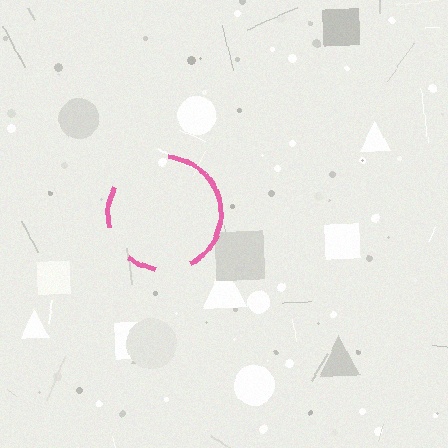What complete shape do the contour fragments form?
The contour fragments form a circle.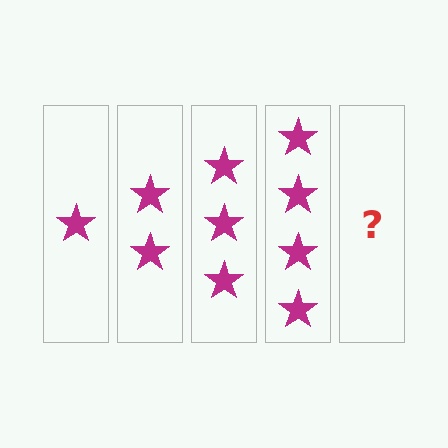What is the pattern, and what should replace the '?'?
The pattern is that each step adds one more star. The '?' should be 5 stars.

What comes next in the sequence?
The next element should be 5 stars.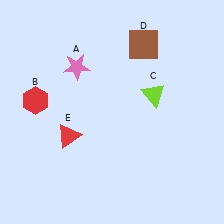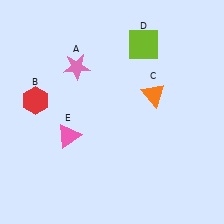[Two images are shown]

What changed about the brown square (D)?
In Image 1, D is brown. In Image 2, it changed to lime.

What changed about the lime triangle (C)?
In Image 1, C is lime. In Image 2, it changed to orange.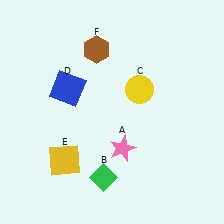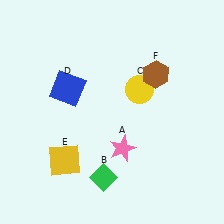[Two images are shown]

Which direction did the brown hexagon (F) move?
The brown hexagon (F) moved right.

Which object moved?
The brown hexagon (F) moved right.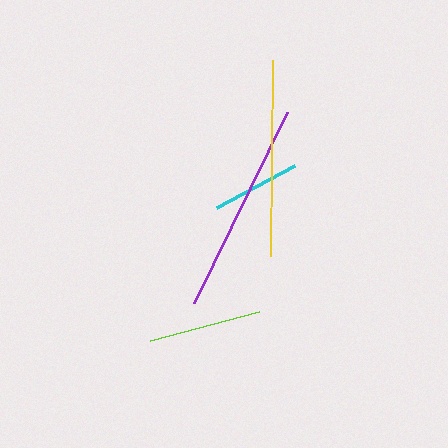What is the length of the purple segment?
The purple segment is approximately 212 pixels long.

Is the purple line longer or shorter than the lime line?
The purple line is longer than the lime line.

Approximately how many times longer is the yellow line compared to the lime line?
The yellow line is approximately 1.7 times the length of the lime line.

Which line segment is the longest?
The purple line is the longest at approximately 212 pixels.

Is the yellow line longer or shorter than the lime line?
The yellow line is longer than the lime line.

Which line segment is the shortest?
The cyan line is the shortest at approximately 89 pixels.